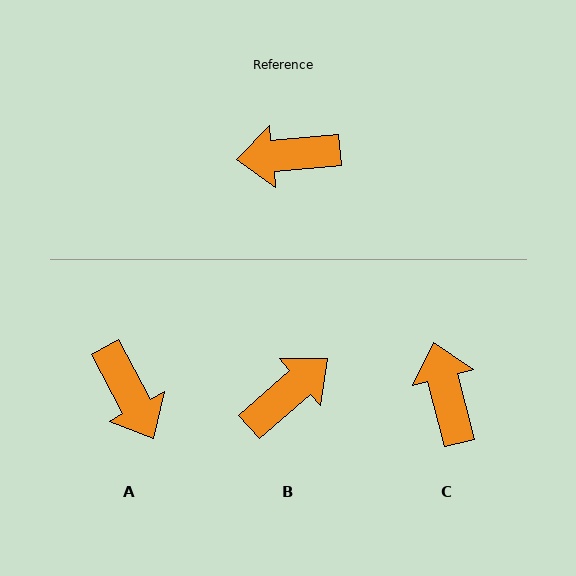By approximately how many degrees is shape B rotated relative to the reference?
Approximately 145 degrees clockwise.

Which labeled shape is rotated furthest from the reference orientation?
B, about 145 degrees away.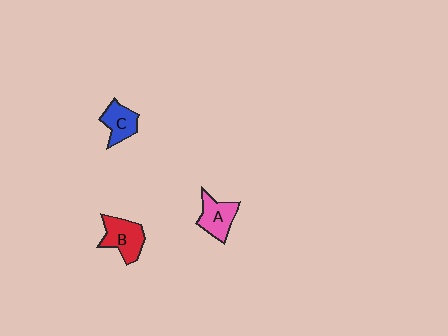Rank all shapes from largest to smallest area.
From largest to smallest: B (red), A (pink), C (blue).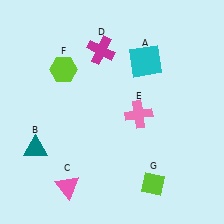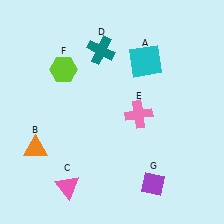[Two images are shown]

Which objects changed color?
B changed from teal to orange. D changed from magenta to teal. G changed from lime to purple.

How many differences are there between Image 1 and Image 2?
There are 3 differences between the two images.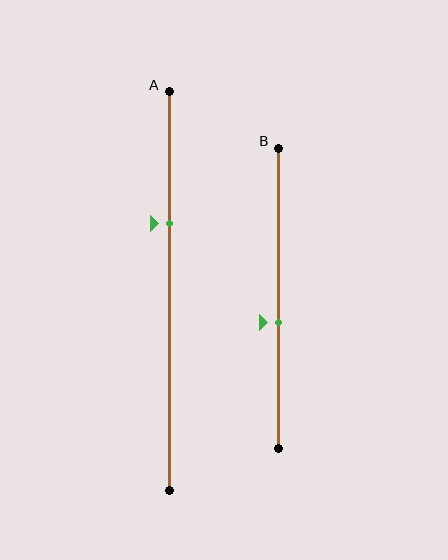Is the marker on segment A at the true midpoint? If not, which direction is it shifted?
No, the marker on segment A is shifted upward by about 17% of the segment length.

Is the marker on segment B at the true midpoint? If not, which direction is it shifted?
No, the marker on segment B is shifted downward by about 8% of the segment length.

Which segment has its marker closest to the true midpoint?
Segment B has its marker closest to the true midpoint.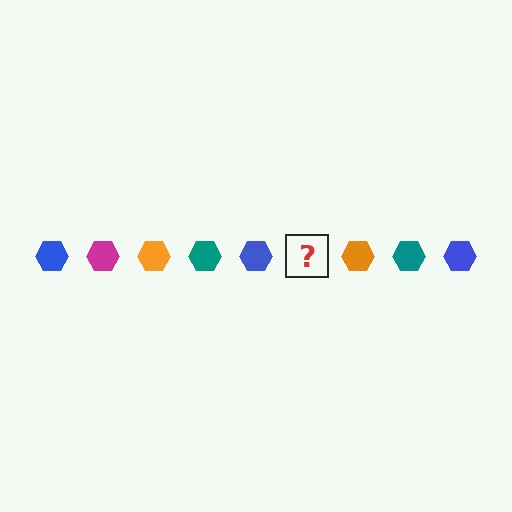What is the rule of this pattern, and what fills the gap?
The rule is that the pattern cycles through blue, magenta, orange, teal hexagons. The gap should be filled with a magenta hexagon.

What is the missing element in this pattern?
The missing element is a magenta hexagon.